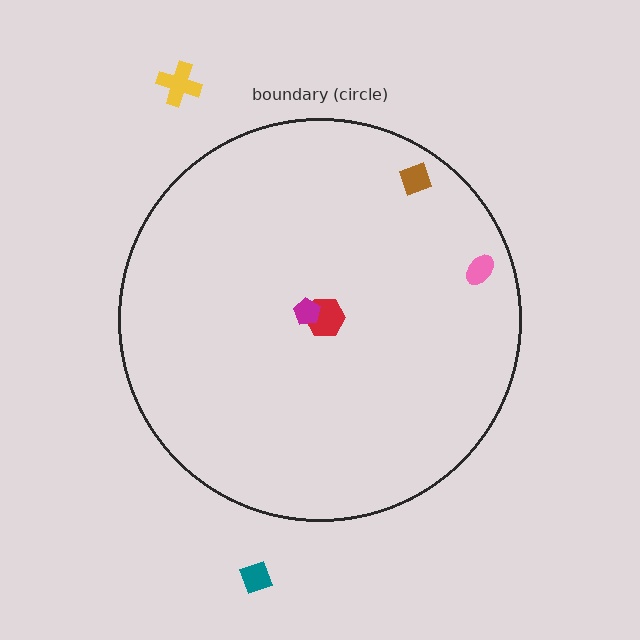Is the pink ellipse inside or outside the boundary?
Inside.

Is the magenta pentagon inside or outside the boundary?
Inside.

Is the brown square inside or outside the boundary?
Inside.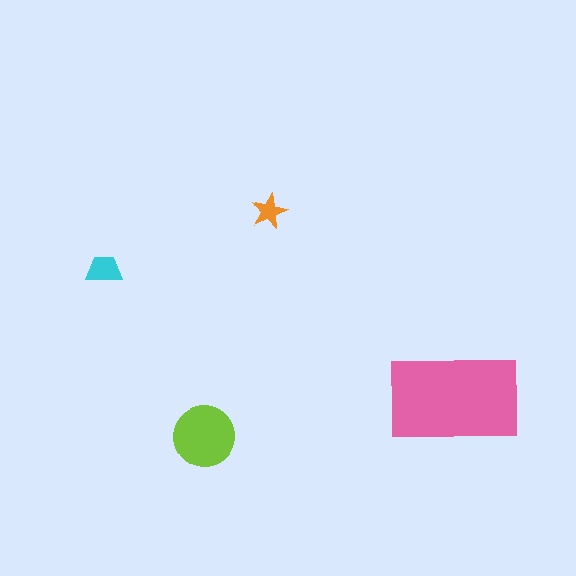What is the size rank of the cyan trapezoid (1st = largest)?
3rd.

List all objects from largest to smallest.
The pink rectangle, the lime circle, the cyan trapezoid, the orange star.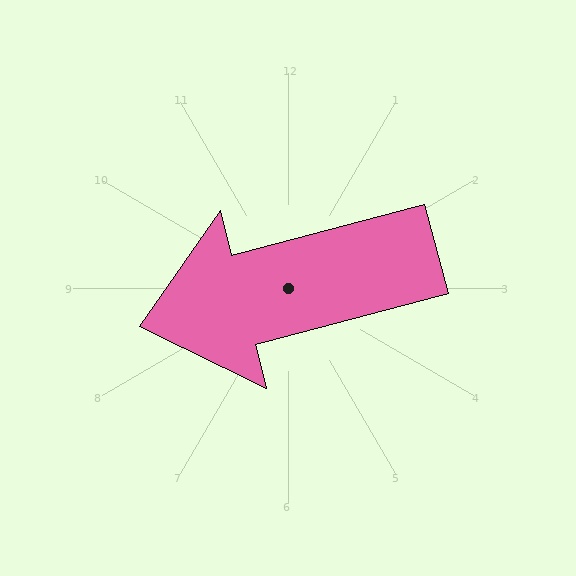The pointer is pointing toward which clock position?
Roughly 9 o'clock.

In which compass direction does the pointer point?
West.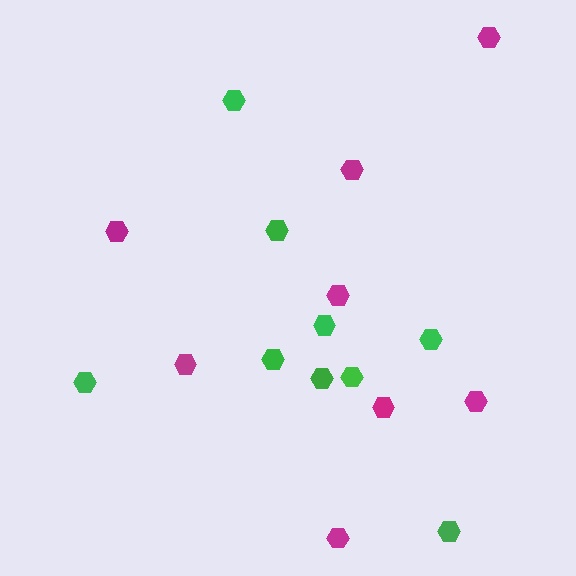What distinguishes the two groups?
There are 2 groups: one group of green hexagons (9) and one group of magenta hexagons (8).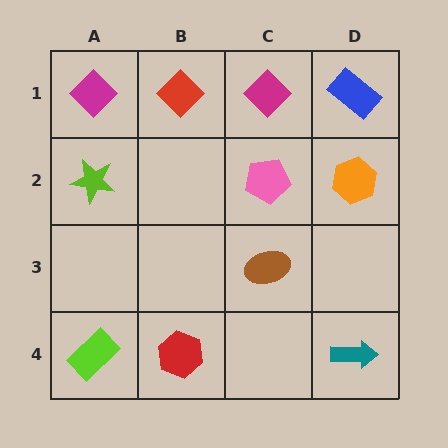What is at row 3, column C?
A brown ellipse.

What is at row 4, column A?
A lime rectangle.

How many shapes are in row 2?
3 shapes.